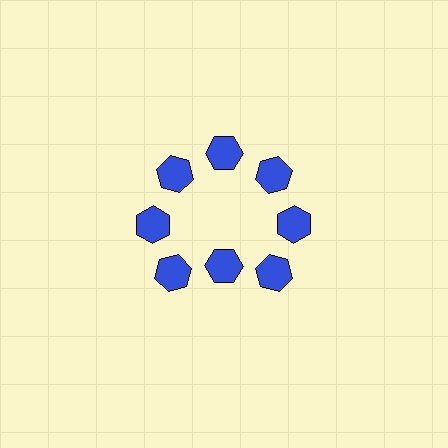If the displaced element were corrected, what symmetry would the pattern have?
It would have 8-fold rotational symmetry — the pattern would map onto itself every 45 degrees.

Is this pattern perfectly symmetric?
No. The 8 blue hexagons are arranged in a ring, but one element near the 6 o'clock position is pulled inward toward the center, breaking the 8-fold rotational symmetry.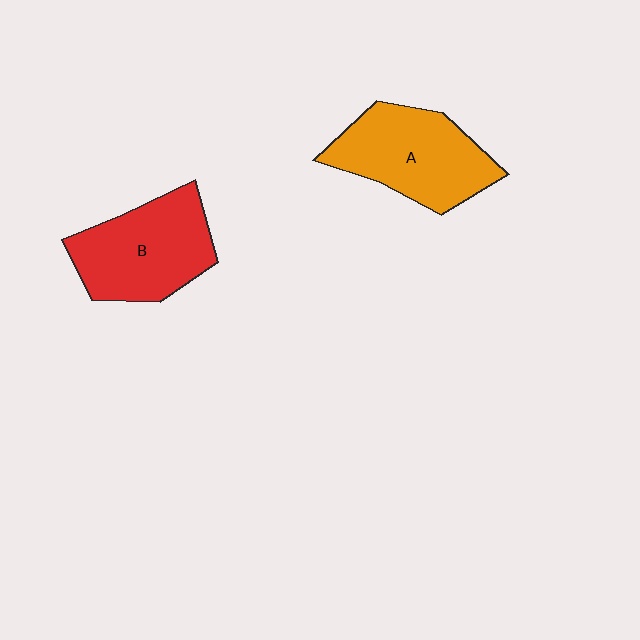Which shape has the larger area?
Shape A (orange).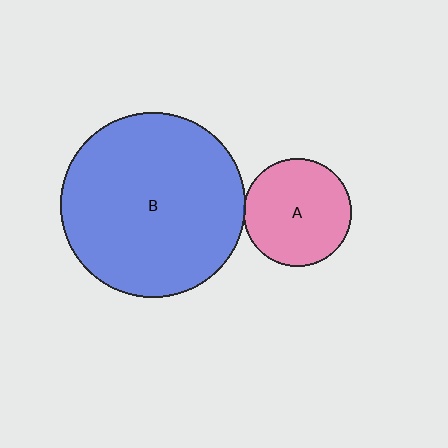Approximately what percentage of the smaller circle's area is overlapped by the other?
Approximately 5%.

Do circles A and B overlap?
Yes.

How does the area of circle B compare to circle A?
Approximately 2.9 times.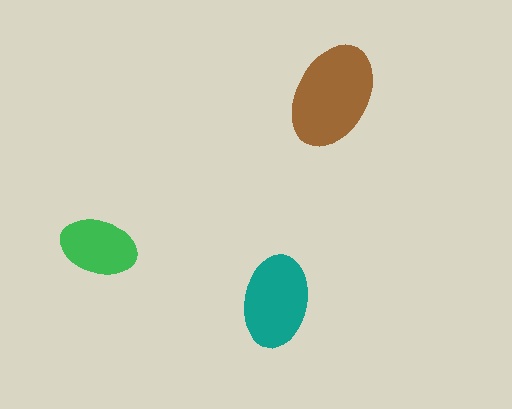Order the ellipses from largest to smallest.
the brown one, the teal one, the green one.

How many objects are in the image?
There are 3 objects in the image.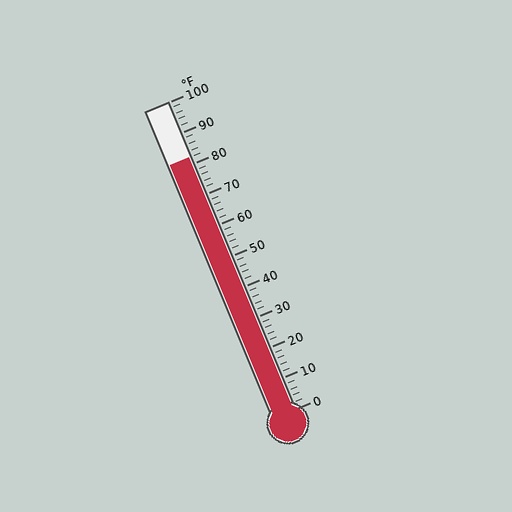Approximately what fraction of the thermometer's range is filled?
The thermometer is filled to approximately 80% of its range.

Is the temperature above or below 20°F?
The temperature is above 20°F.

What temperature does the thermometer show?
The thermometer shows approximately 82°F.